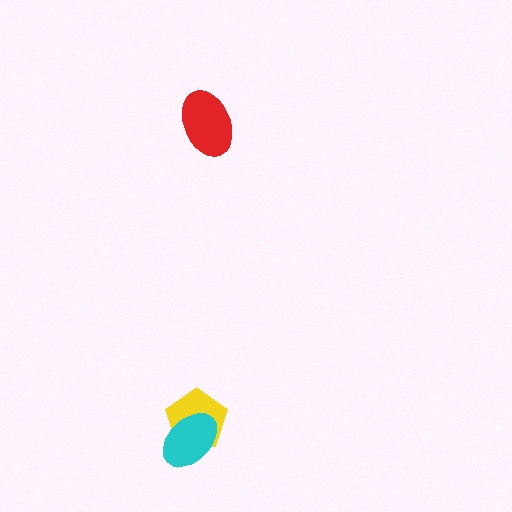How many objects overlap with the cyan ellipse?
1 object overlaps with the cyan ellipse.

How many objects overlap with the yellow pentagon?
1 object overlaps with the yellow pentagon.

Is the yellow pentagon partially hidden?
Yes, it is partially covered by another shape.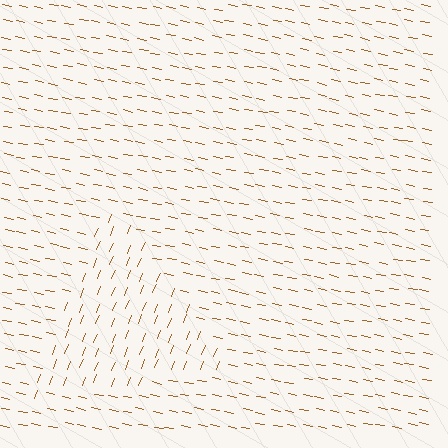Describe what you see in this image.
The image is filled with small brown line segments. A triangle region in the image has lines oriented differently from the surrounding lines, creating a visible texture boundary.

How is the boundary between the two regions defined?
The boundary is defined purely by a change in line orientation (approximately 79 degrees difference). All lines are the same color and thickness.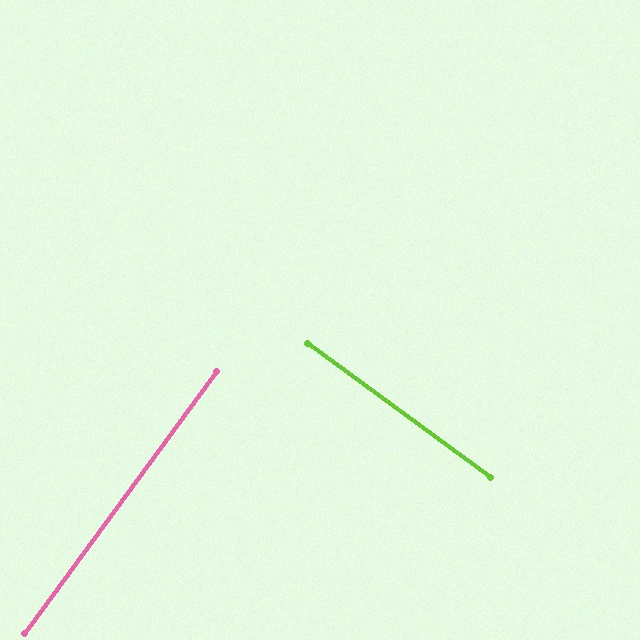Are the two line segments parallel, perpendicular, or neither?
Perpendicular — they meet at approximately 90°.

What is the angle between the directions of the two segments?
Approximately 90 degrees.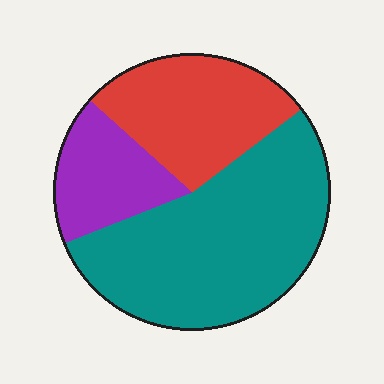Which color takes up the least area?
Purple, at roughly 20%.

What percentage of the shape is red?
Red takes up about one quarter (1/4) of the shape.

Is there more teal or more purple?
Teal.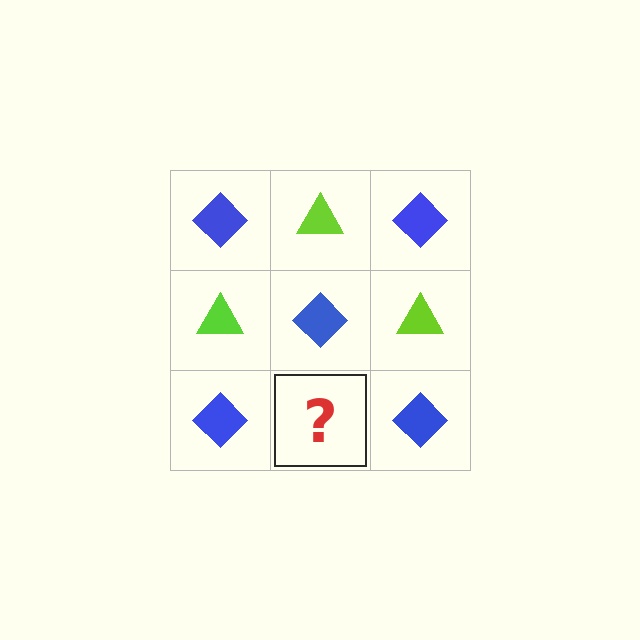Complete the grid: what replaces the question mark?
The question mark should be replaced with a lime triangle.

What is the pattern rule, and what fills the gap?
The rule is that it alternates blue diamond and lime triangle in a checkerboard pattern. The gap should be filled with a lime triangle.